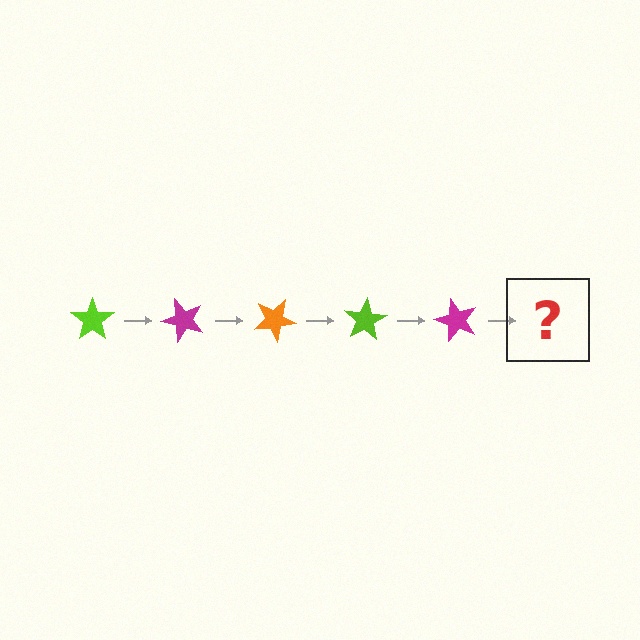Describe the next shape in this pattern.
It should be an orange star, rotated 250 degrees from the start.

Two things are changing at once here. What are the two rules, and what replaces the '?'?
The two rules are that it rotates 50 degrees each step and the color cycles through lime, magenta, and orange. The '?' should be an orange star, rotated 250 degrees from the start.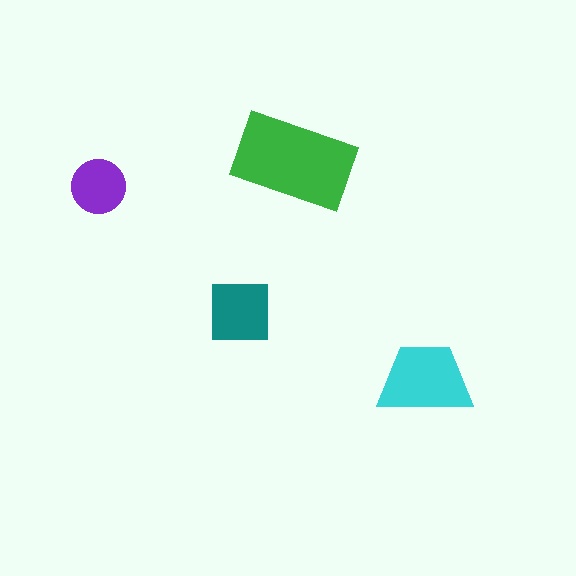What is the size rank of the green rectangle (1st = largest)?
1st.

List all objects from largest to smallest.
The green rectangle, the cyan trapezoid, the teal square, the purple circle.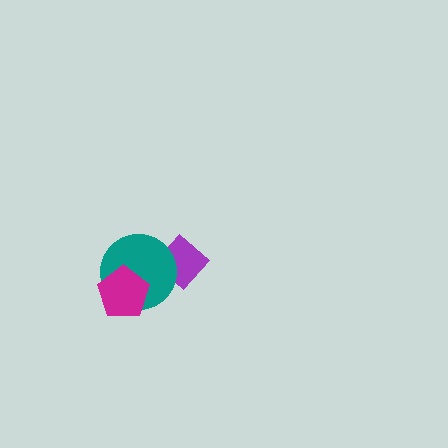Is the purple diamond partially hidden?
Yes, it is partially covered by another shape.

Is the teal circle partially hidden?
Yes, it is partially covered by another shape.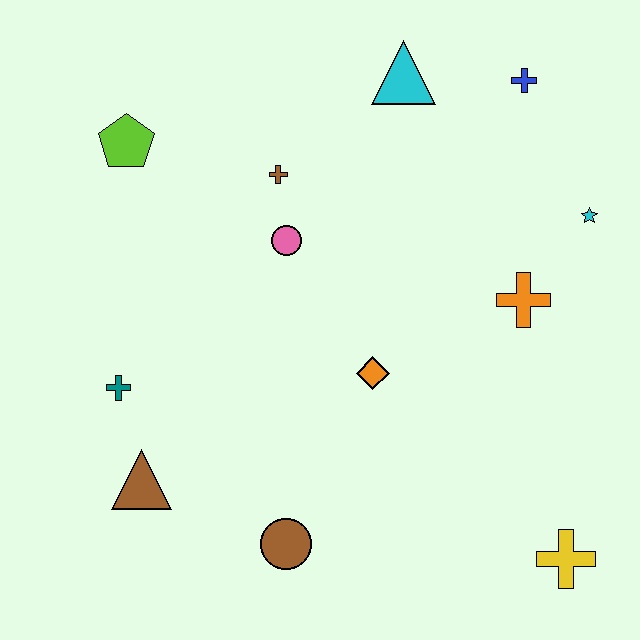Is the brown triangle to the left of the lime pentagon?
No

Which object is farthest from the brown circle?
The blue cross is farthest from the brown circle.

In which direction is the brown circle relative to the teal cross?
The brown circle is to the right of the teal cross.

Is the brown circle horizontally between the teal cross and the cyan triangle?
Yes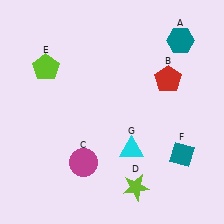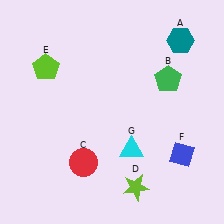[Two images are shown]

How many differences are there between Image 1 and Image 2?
There are 3 differences between the two images.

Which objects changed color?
B changed from red to green. C changed from magenta to red. F changed from teal to blue.